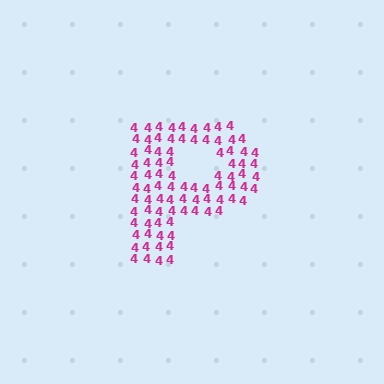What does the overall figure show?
The overall figure shows the letter P.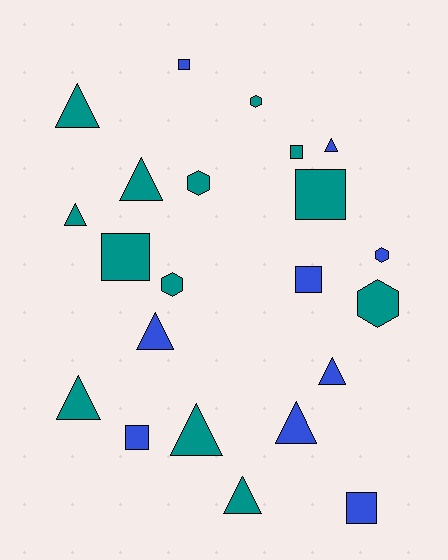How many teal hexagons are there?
There are 4 teal hexagons.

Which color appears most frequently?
Teal, with 13 objects.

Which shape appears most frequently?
Triangle, with 10 objects.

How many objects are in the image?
There are 22 objects.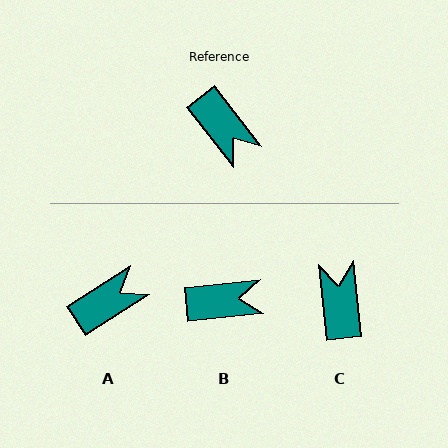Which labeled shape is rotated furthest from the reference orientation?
C, about 148 degrees away.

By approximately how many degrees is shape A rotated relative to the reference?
Approximately 85 degrees counter-clockwise.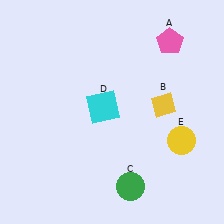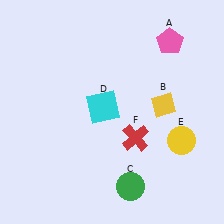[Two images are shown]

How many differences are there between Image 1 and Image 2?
There is 1 difference between the two images.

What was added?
A red cross (F) was added in Image 2.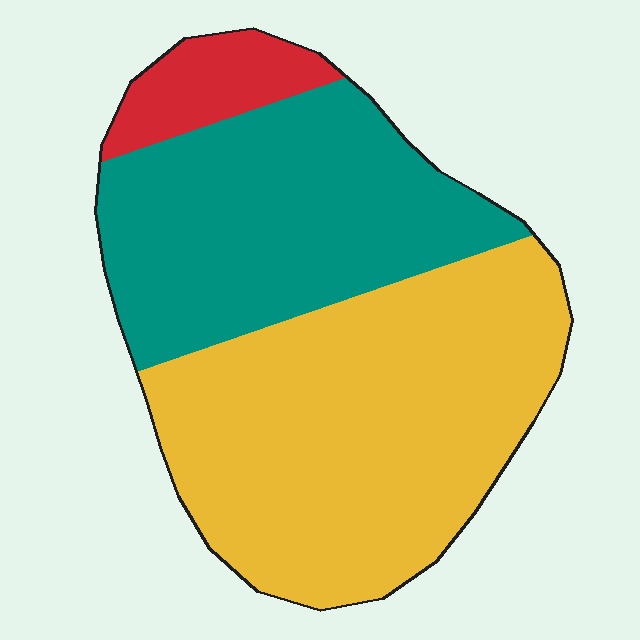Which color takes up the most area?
Yellow, at roughly 55%.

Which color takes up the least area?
Red, at roughly 10%.